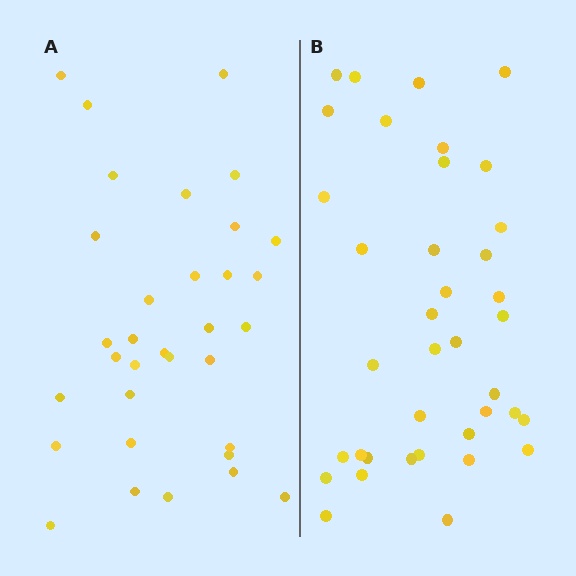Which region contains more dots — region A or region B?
Region B (the right region) has more dots.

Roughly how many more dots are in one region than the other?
Region B has about 5 more dots than region A.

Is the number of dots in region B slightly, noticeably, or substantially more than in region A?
Region B has only slightly more — the two regions are fairly close. The ratio is roughly 1.2 to 1.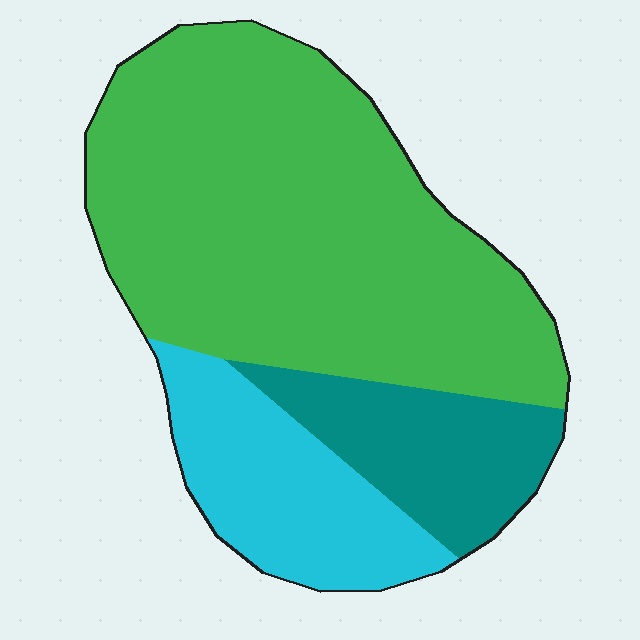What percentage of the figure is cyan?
Cyan covers roughly 20% of the figure.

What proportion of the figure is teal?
Teal takes up less than a quarter of the figure.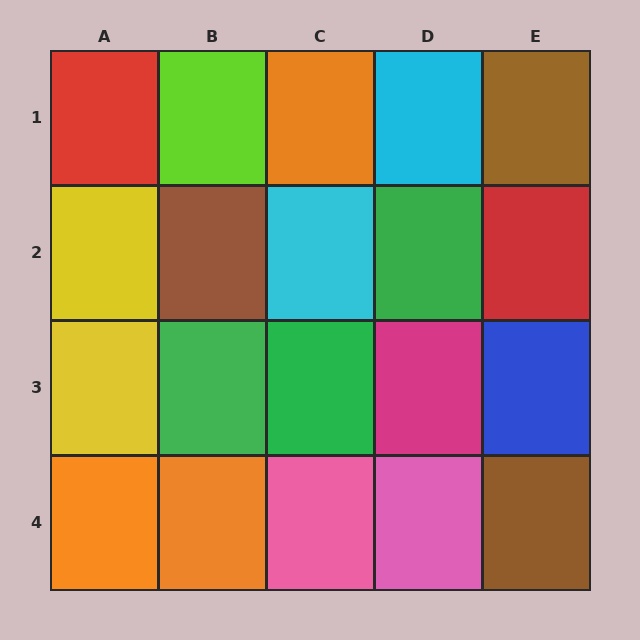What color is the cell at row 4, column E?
Brown.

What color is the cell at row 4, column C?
Pink.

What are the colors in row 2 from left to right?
Yellow, brown, cyan, green, red.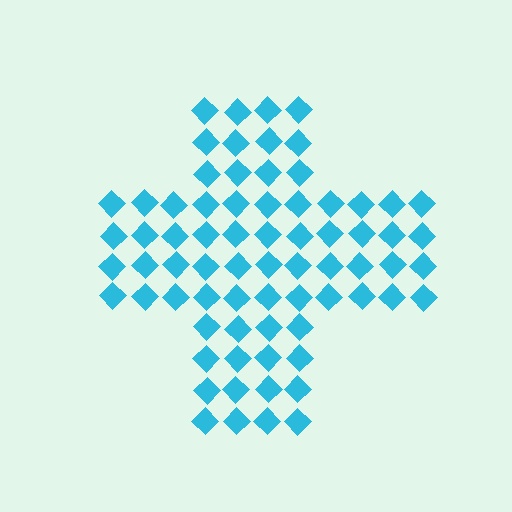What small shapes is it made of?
It is made of small diamonds.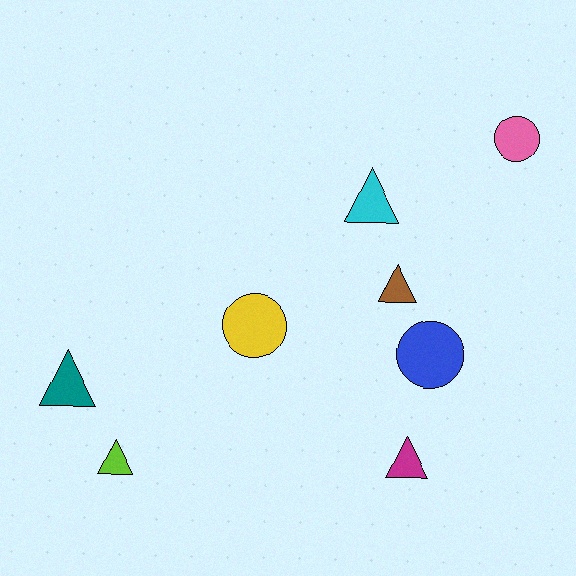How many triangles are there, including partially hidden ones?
There are 5 triangles.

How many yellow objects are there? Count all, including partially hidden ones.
There is 1 yellow object.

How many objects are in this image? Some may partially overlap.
There are 8 objects.